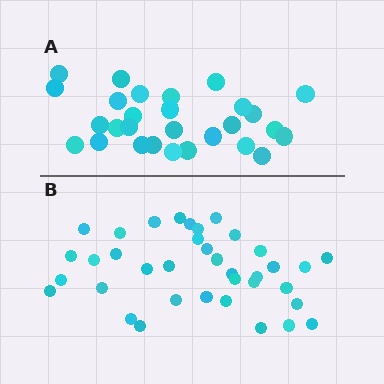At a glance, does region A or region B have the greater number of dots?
Region B (the bottom region) has more dots.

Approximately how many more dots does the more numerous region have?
Region B has roughly 8 or so more dots than region A.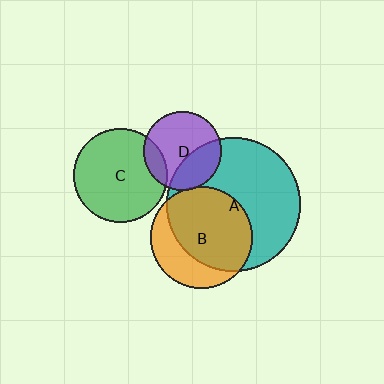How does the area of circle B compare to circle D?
Approximately 1.7 times.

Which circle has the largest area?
Circle A (teal).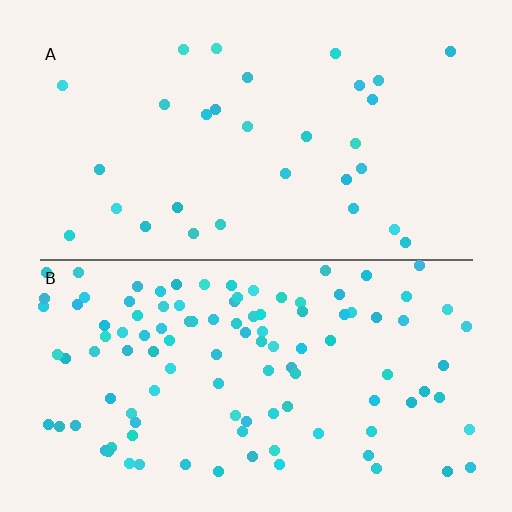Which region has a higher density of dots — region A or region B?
B (the bottom).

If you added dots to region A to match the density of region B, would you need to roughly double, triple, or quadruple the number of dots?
Approximately quadruple.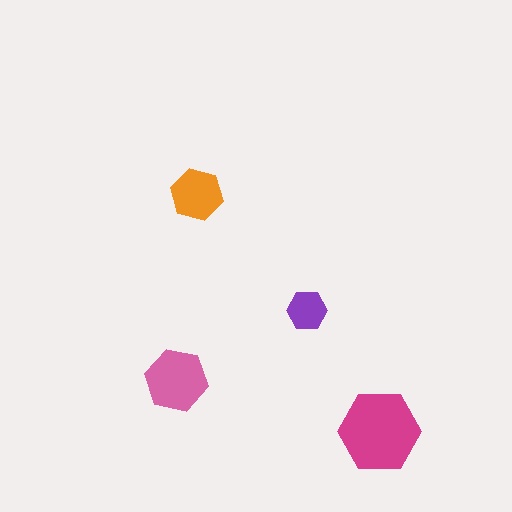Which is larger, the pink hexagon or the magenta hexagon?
The magenta one.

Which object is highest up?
The orange hexagon is topmost.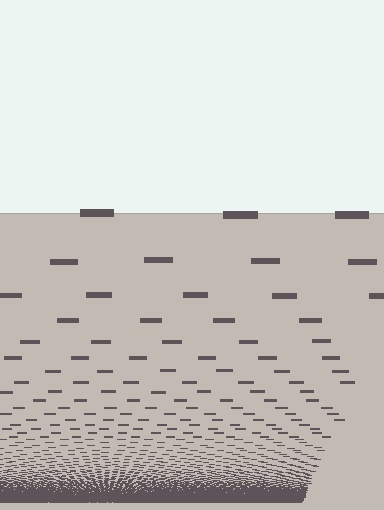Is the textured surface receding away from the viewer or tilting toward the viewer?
The surface appears to tilt toward the viewer. Texture elements get larger and sparser toward the top.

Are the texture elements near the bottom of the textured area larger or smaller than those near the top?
Smaller. The gradient is inverted — elements near the bottom are smaller and denser.